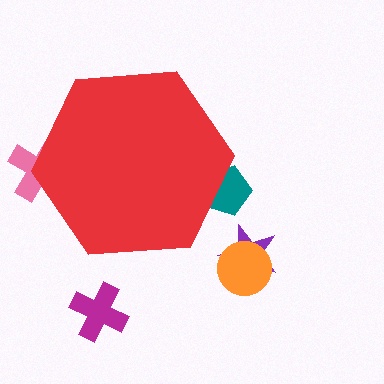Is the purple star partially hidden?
No, the purple star is fully visible.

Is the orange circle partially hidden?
No, the orange circle is fully visible.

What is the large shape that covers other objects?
A red hexagon.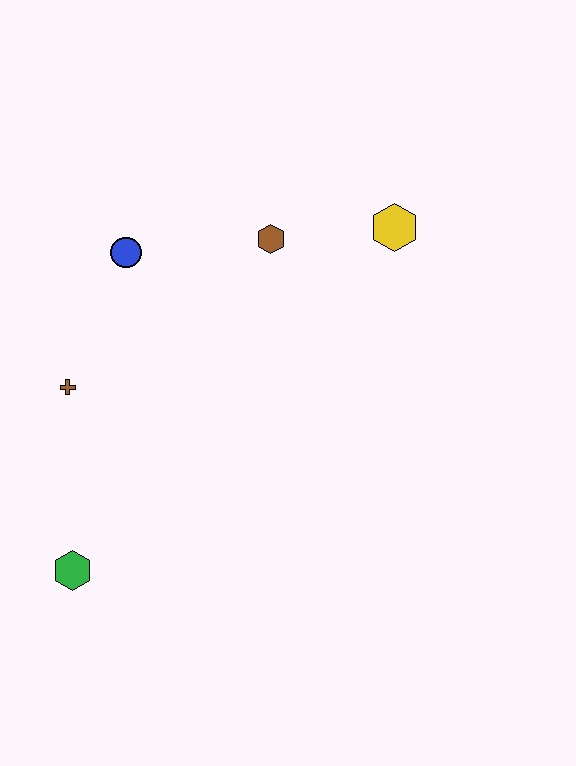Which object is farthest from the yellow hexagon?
The green hexagon is farthest from the yellow hexagon.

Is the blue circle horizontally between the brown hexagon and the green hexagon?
Yes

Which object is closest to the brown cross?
The blue circle is closest to the brown cross.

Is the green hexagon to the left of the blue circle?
Yes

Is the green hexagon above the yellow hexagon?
No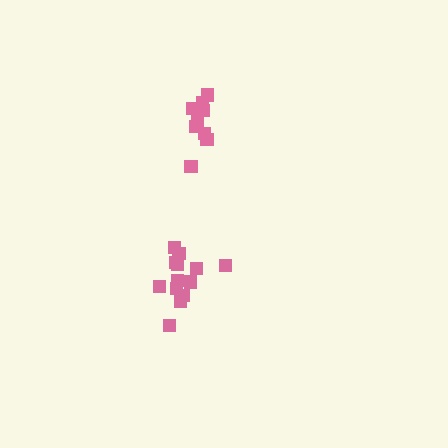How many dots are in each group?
Group 1: 13 dots, Group 2: 9 dots (22 total).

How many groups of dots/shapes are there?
There are 2 groups.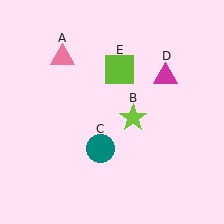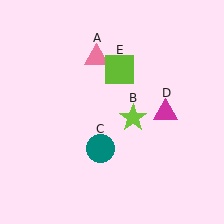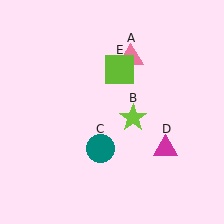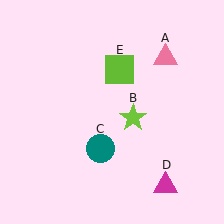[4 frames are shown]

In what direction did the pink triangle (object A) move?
The pink triangle (object A) moved right.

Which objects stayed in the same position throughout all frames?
Lime star (object B) and teal circle (object C) and lime square (object E) remained stationary.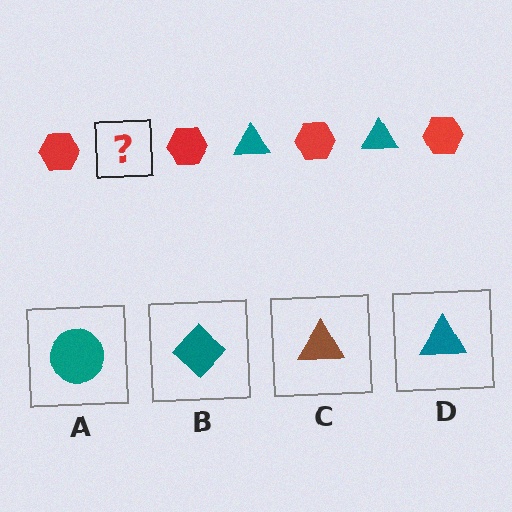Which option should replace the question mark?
Option D.